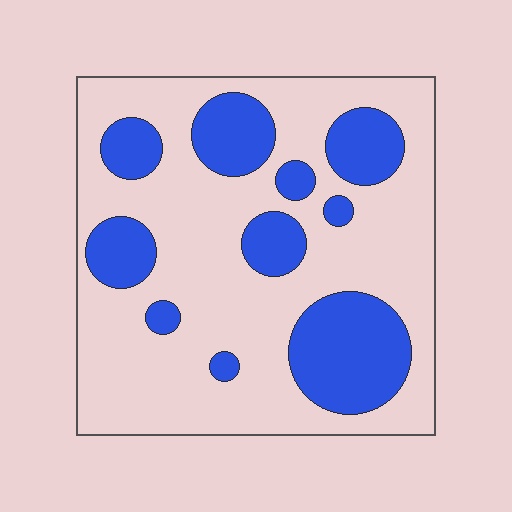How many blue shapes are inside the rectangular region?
10.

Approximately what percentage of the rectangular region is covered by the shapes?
Approximately 30%.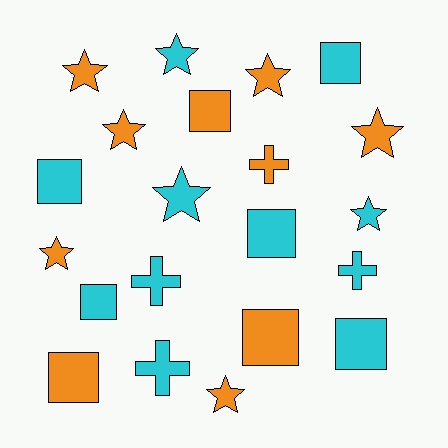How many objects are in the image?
There are 21 objects.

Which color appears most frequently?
Cyan, with 11 objects.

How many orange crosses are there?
There is 1 orange cross.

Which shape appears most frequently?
Star, with 9 objects.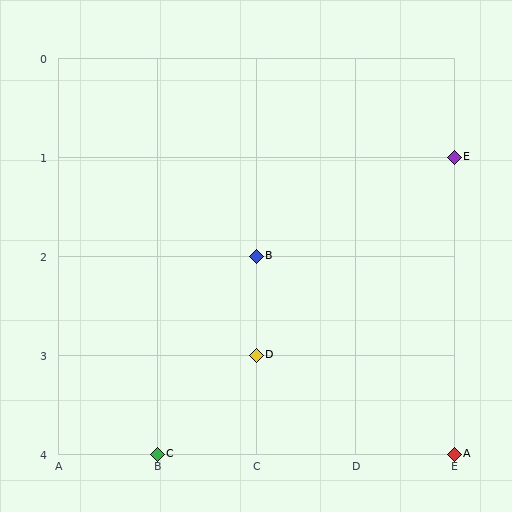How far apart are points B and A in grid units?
Points B and A are 2 columns and 2 rows apart (about 2.8 grid units diagonally).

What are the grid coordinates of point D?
Point D is at grid coordinates (C, 3).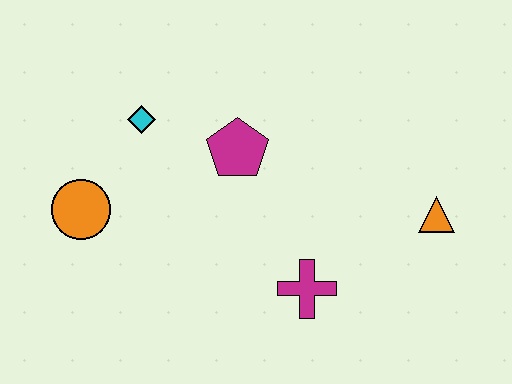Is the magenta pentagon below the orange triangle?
No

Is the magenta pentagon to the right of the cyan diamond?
Yes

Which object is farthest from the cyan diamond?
The orange triangle is farthest from the cyan diamond.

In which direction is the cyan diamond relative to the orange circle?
The cyan diamond is above the orange circle.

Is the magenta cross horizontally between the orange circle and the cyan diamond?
No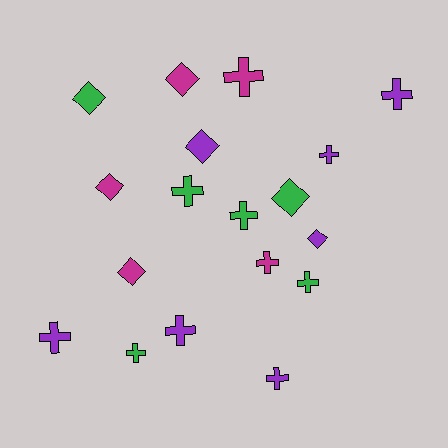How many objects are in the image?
There are 18 objects.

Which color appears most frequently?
Purple, with 7 objects.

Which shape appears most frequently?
Cross, with 11 objects.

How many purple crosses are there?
There are 5 purple crosses.